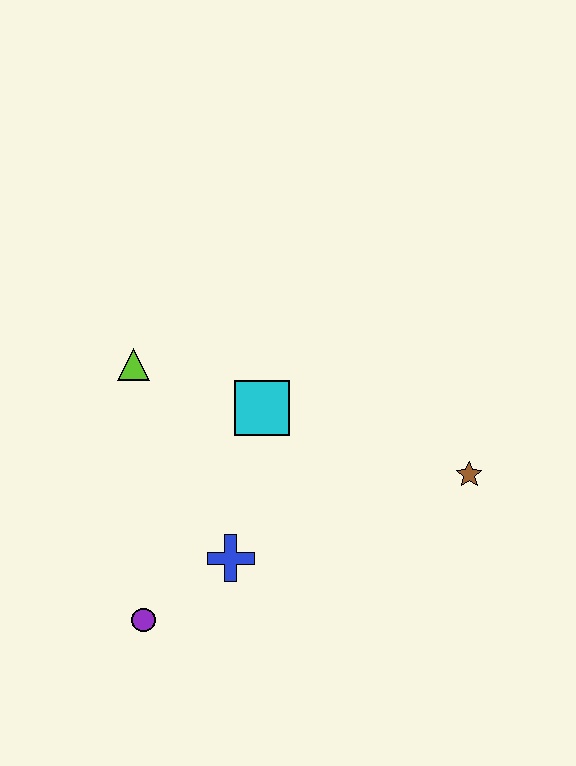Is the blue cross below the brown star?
Yes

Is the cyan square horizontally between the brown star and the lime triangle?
Yes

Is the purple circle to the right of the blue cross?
No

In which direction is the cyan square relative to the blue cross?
The cyan square is above the blue cross.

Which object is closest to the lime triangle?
The cyan square is closest to the lime triangle.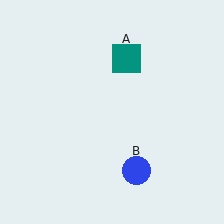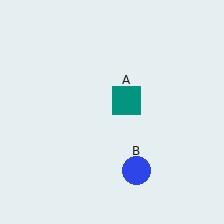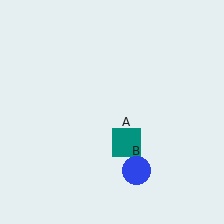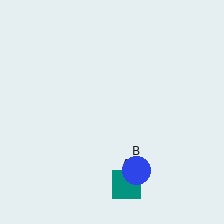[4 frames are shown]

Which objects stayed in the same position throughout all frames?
Blue circle (object B) remained stationary.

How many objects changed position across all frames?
1 object changed position: teal square (object A).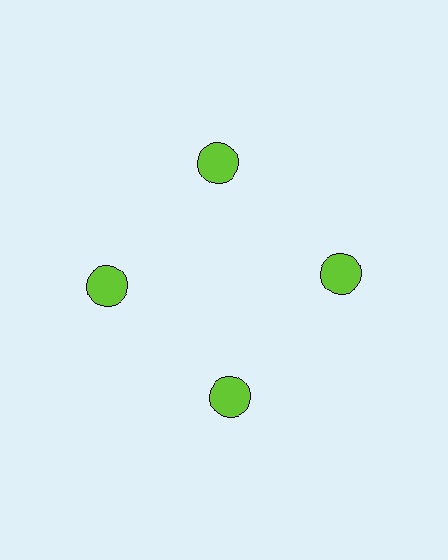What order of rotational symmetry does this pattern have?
This pattern has 4-fold rotational symmetry.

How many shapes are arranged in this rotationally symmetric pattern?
There are 4 shapes, arranged in 4 groups of 1.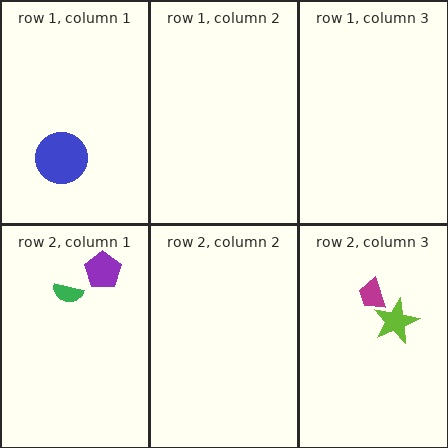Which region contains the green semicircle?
The row 2, column 1 region.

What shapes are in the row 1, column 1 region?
The blue circle.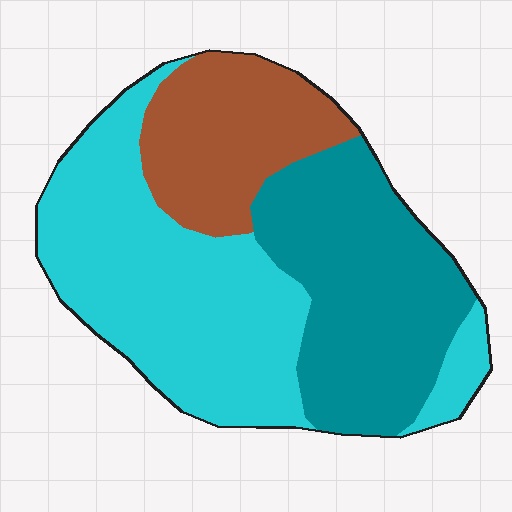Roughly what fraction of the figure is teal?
Teal covers 34% of the figure.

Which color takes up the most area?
Cyan, at roughly 45%.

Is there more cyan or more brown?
Cyan.